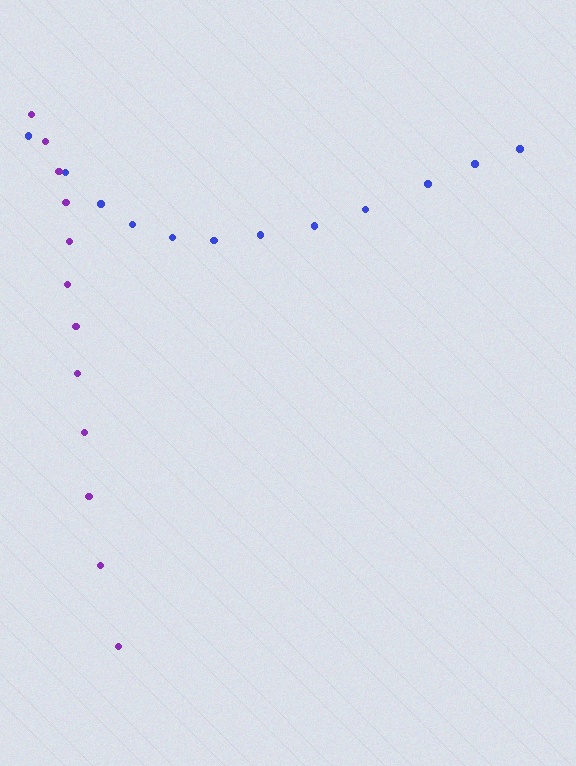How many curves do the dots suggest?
There are 2 distinct paths.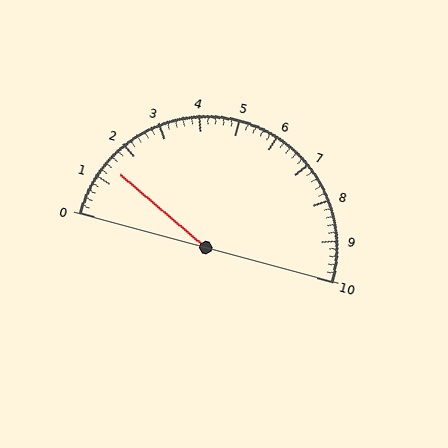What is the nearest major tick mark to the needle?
The nearest major tick mark is 1.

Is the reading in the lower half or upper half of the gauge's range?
The reading is in the lower half of the range (0 to 10).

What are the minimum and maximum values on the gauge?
The gauge ranges from 0 to 10.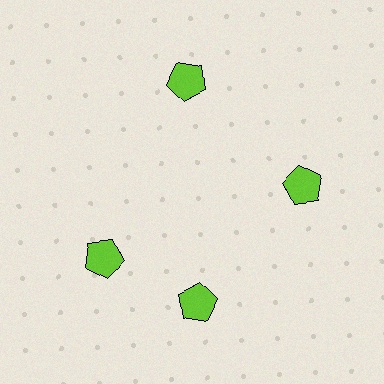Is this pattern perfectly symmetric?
No. The 4 lime pentagons are arranged in a ring, but one element near the 9 o'clock position is rotated out of alignment along the ring, breaking the 4-fold rotational symmetry.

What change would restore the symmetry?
The symmetry would be restored by rotating it back into even spacing with its neighbors so that all 4 pentagons sit at equal angles and equal distance from the center.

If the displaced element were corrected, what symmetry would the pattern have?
It would have 4-fold rotational symmetry — the pattern would map onto itself every 90 degrees.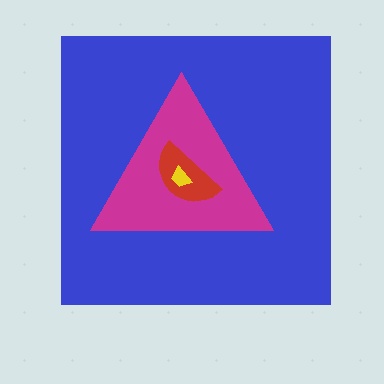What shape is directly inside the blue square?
The magenta triangle.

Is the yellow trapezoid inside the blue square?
Yes.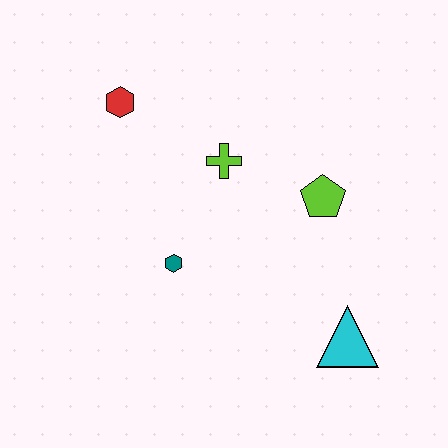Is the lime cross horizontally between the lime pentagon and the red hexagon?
Yes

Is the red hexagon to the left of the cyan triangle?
Yes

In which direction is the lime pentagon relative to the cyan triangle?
The lime pentagon is above the cyan triangle.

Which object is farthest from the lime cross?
The cyan triangle is farthest from the lime cross.